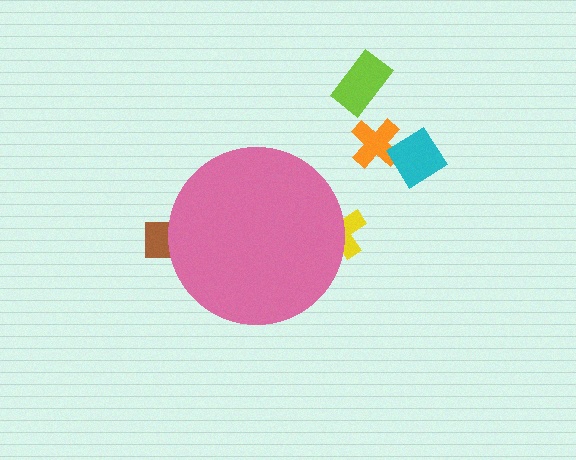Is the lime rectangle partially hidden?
No, the lime rectangle is fully visible.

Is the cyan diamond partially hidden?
No, the cyan diamond is fully visible.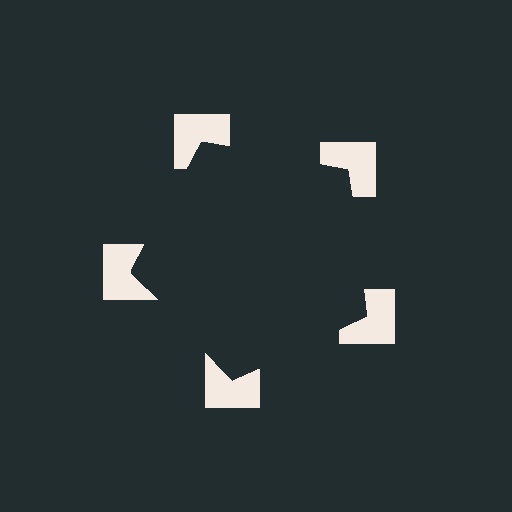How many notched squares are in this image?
There are 5 — one at each vertex of the illusory pentagon.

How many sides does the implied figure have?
5 sides.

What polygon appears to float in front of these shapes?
An illusory pentagon — its edges are inferred from the aligned wedge cuts in the notched squares, not physically drawn.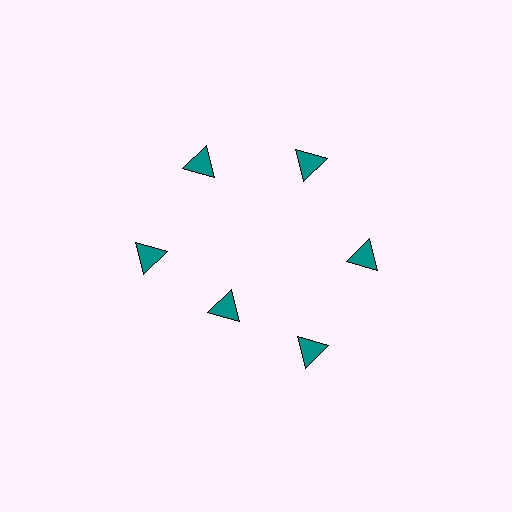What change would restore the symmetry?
The symmetry would be restored by moving it outward, back onto the ring so that all 6 triangles sit at equal angles and equal distance from the center.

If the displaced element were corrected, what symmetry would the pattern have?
It would have 6-fold rotational symmetry — the pattern would map onto itself every 60 degrees.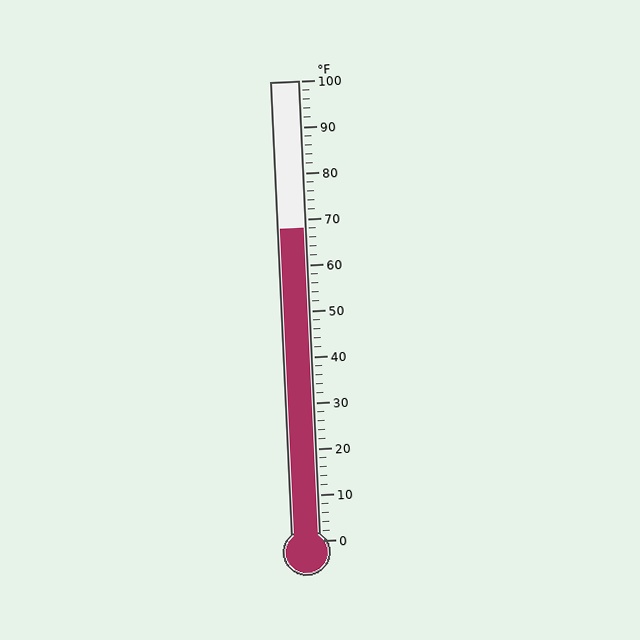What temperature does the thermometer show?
The thermometer shows approximately 68°F.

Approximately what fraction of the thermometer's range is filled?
The thermometer is filled to approximately 70% of its range.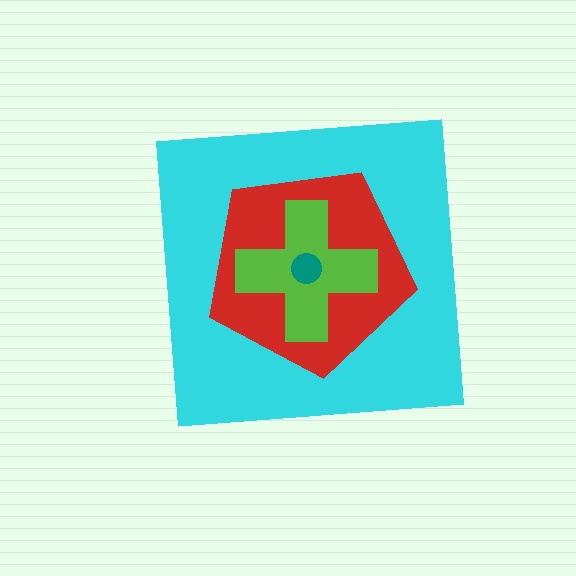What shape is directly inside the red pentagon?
The lime cross.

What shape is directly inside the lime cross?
The teal circle.